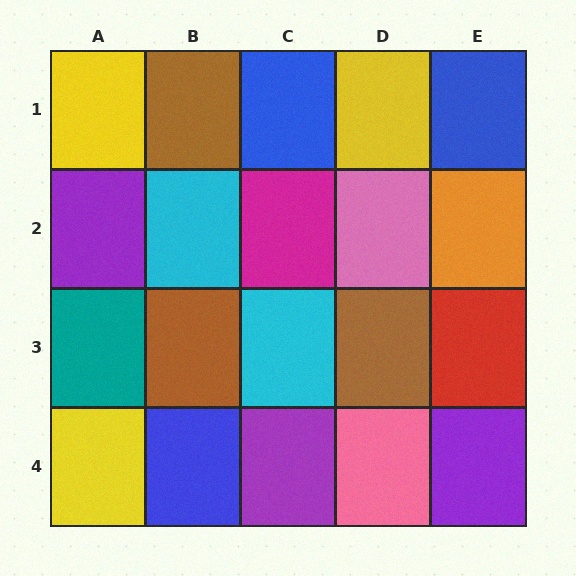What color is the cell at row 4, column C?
Purple.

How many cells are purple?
3 cells are purple.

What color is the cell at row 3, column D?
Brown.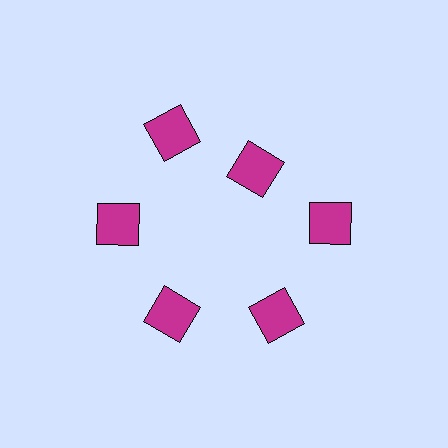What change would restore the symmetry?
The symmetry would be restored by moving it outward, back onto the ring so that all 6 squares sit at equal angles and equal distance from the center.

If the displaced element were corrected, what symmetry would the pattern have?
It would have 6-fold rotational symmetry — the pattern would map onto itself every 60 degrees.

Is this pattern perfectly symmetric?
No. The 6 magenta squares are arranged in a ring, but one element near the 1 o'clock position is pulled inward toward the center, breaking the 6-fold rotational symmetry.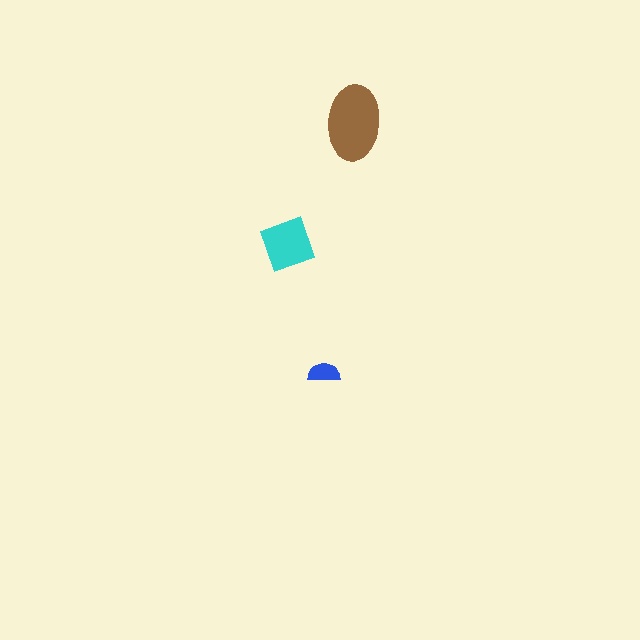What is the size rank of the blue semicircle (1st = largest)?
3rd.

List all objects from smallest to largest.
The blue semicircle, the cyan square, the brown ellipse.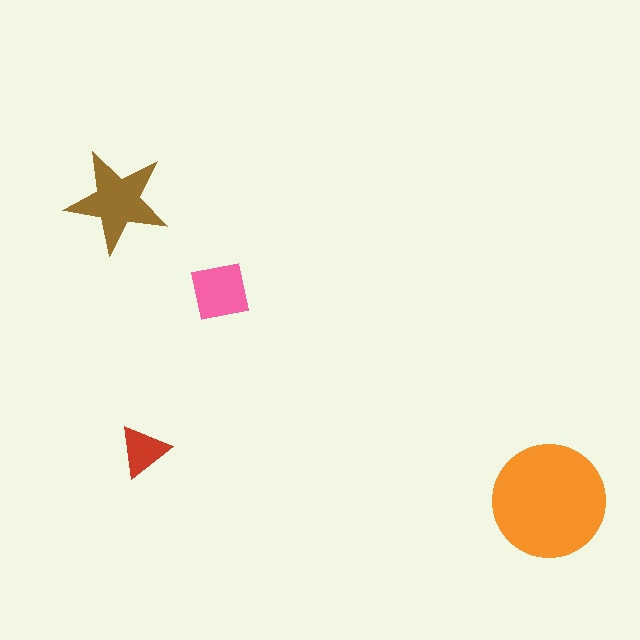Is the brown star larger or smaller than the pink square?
Larger.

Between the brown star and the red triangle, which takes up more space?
The brown star.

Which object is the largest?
The orange circle.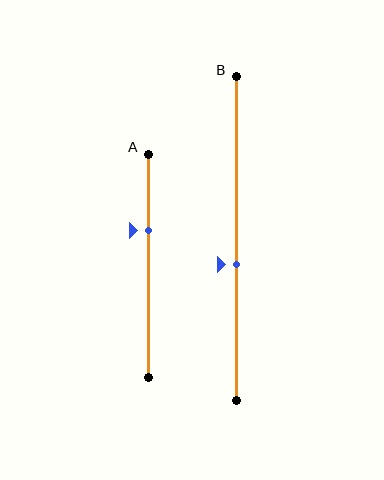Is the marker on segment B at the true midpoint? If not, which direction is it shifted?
No, the marker on segment B is shifted downward by about 8% of the segment length.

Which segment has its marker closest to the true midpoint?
Segment B has its marker closest to the true midpoint.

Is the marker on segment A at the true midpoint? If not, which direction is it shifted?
No, the marker on segment A is shifted upward by about 16% of the segment length.